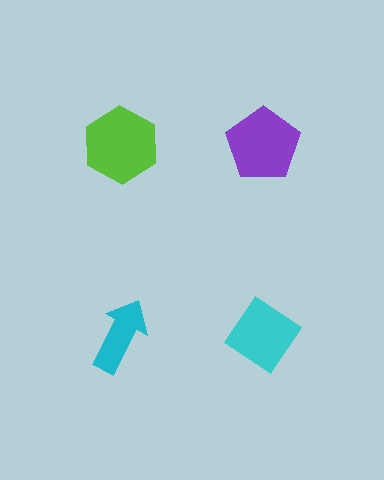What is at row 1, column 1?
A lime hexagon.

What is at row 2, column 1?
A cyan arrow.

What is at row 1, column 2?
A purple pentagon.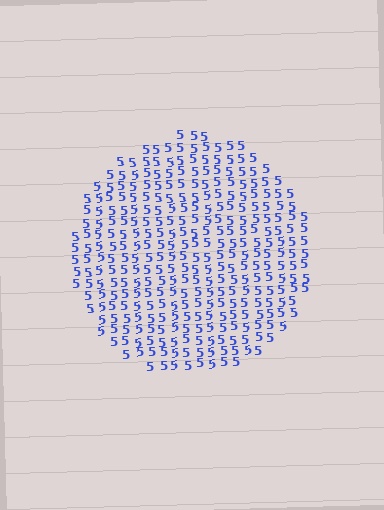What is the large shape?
The large shape is a circle.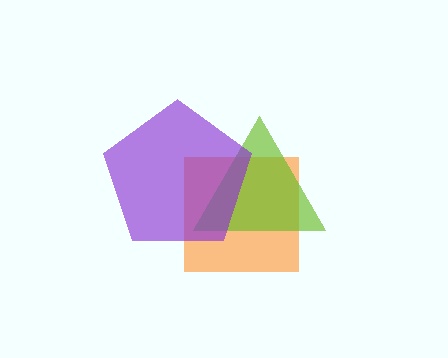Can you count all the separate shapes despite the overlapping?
Yes, there are 3 separate shapes.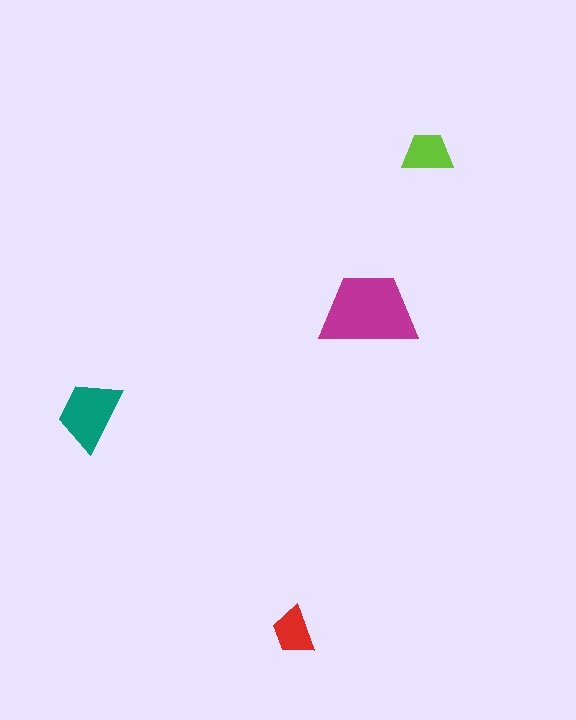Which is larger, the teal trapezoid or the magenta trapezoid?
The magenta one.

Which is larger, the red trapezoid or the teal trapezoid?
The teal one.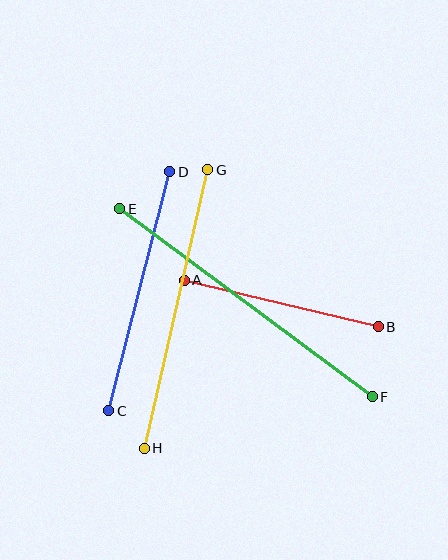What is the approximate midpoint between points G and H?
The midpoint is at approximately (176, 309) pixels.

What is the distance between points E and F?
The distance is approximately 315 pixels.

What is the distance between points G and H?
The distance is approximately 286 pixels.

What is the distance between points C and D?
The distance is approximately 247 pixels.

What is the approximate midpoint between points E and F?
The midpoint is at approximately (246, 303) pixels.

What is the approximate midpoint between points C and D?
The midpoint is at approximately (139, 291) pixels.